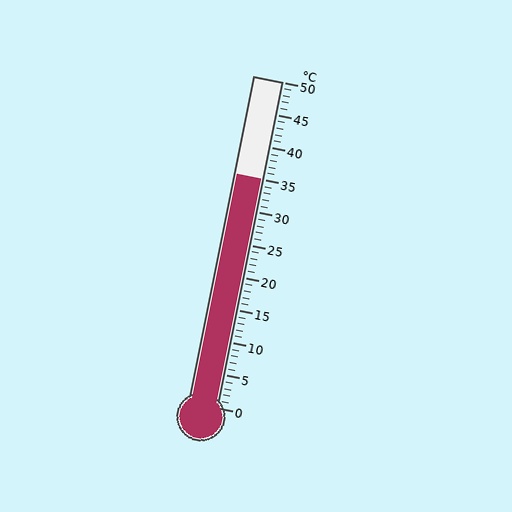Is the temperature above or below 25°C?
The temperature is above 25°C.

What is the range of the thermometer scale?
The thermometer scale ranges from 0°C to 50°C.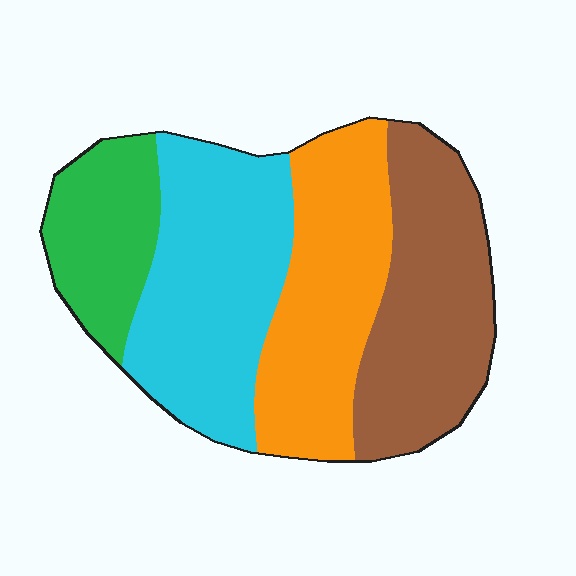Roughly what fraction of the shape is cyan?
Cyan takes up between a sixth and a third of the shape.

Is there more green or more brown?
Brown.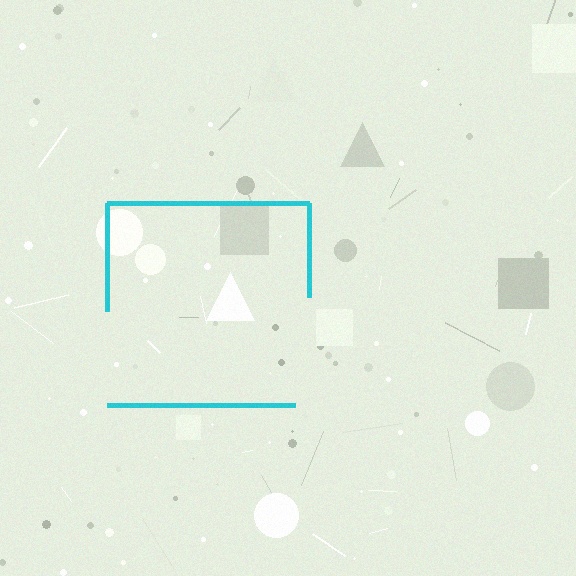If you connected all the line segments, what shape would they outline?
They would outline a square.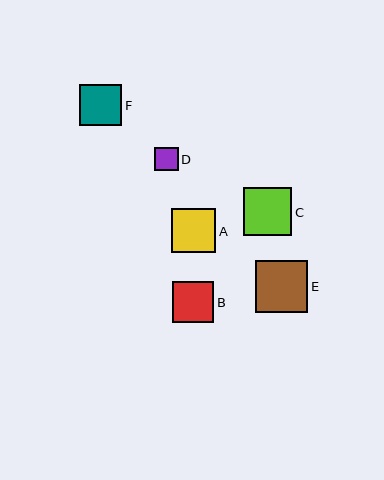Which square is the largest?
Square E is the largest with a size of approximately 52 pixels.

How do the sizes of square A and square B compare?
Square A and square B are approximately the same size.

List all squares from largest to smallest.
From largest to smallest: E, C, A, F, B, D.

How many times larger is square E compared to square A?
Square E is approximately 1.2 times the size of square A.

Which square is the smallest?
Square D is the smallest with a size of approximately 23 pixels.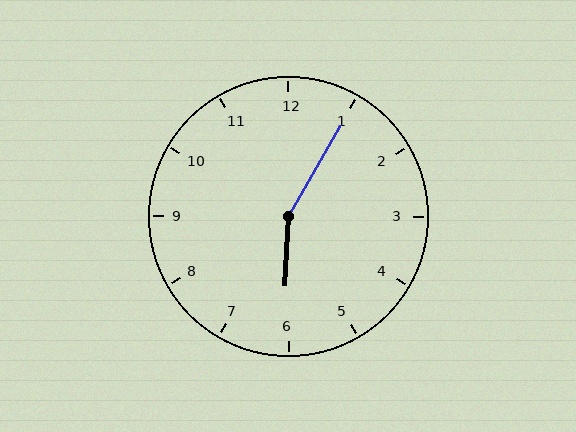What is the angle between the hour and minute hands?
Approximately 152 degrees.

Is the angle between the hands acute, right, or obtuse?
It is obtuse.